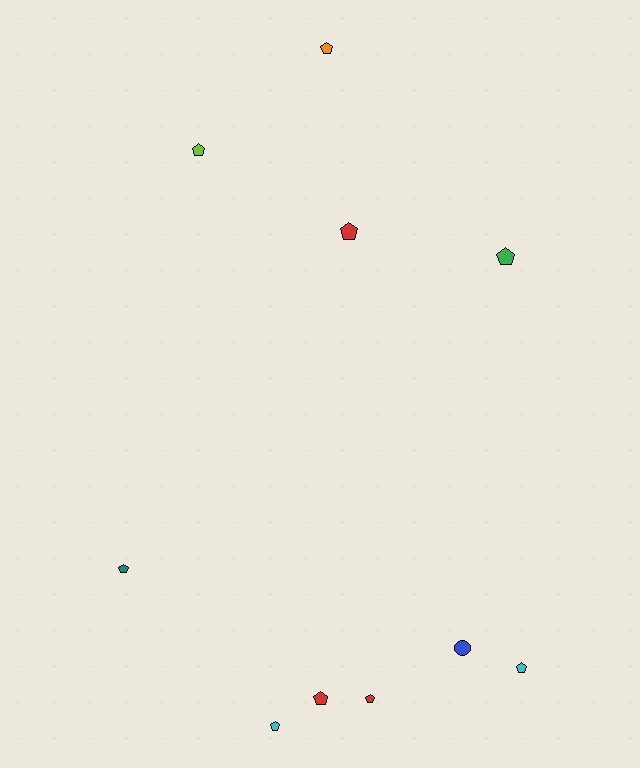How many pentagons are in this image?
There are 9 pentagons.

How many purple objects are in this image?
There are no purple objects.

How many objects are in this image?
There are 10 objects.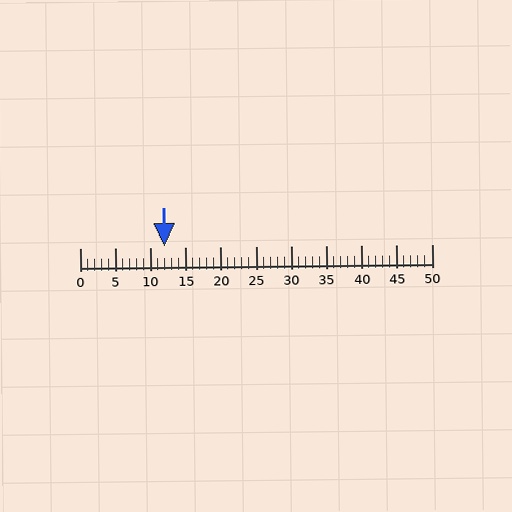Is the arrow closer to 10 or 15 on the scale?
The arrow is closer to 10.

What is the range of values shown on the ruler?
The ruler shows values from 0 to 50.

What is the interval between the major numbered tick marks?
The major tick marks are spaced 5 units apart.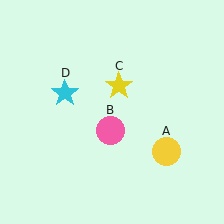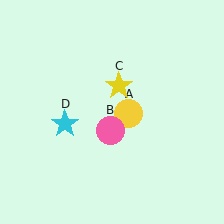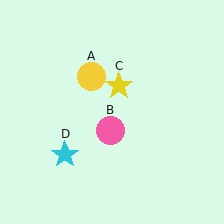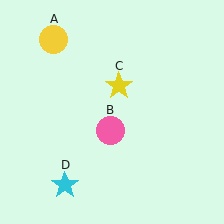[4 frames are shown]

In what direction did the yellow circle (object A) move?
The yellow circle (object A) moved up and to the left.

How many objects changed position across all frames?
2 objects changed position: yellow circle (object A), cyan star (object D).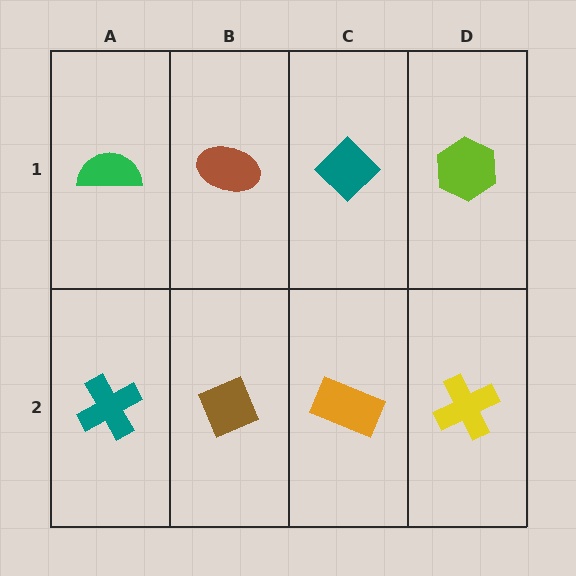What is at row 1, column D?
A lime hexagon.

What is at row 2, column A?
A teal cross.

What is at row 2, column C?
An orange rectangle.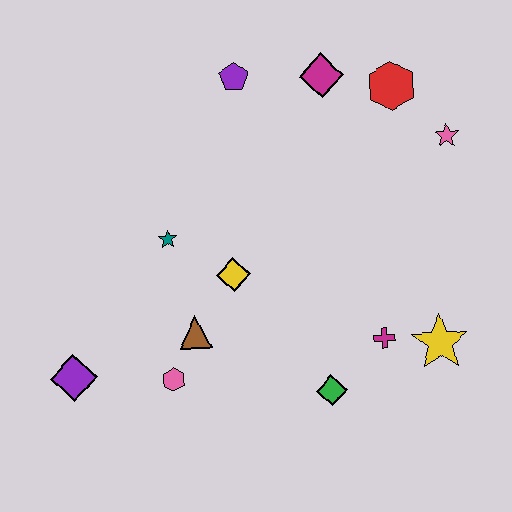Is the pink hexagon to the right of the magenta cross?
No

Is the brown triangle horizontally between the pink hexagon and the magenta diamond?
Yes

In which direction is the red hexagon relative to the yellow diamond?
The red hexagon is above the yellow diamond.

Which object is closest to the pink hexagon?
The brown triangle is closest to the pink hexagon.